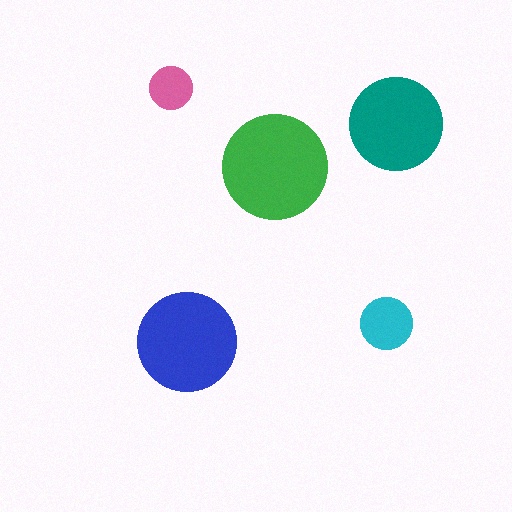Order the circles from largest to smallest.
the green one, the blue one, the teal one, the cyan one, the pink one.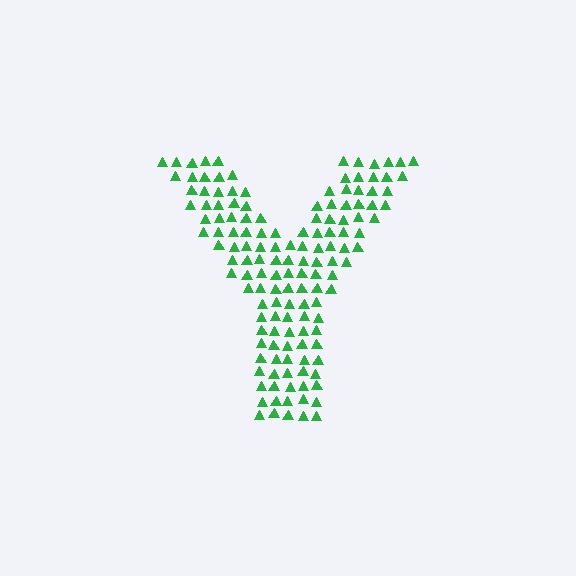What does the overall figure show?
The overall figure shows the letter Y.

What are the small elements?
The small elements are triangles.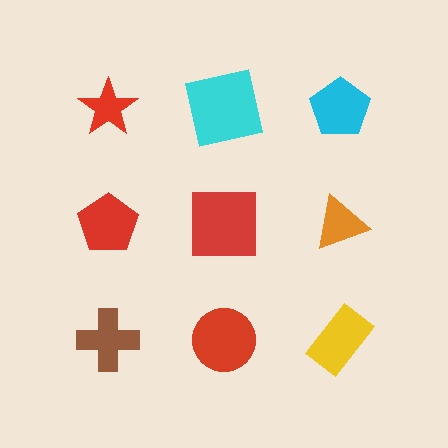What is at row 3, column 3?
A yellow rectangle.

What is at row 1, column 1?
A red star.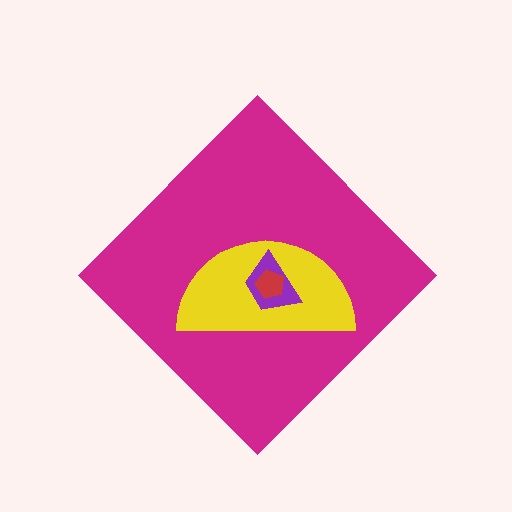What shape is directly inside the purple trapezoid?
The red pentagon.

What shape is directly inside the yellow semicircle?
The purple trapezoid.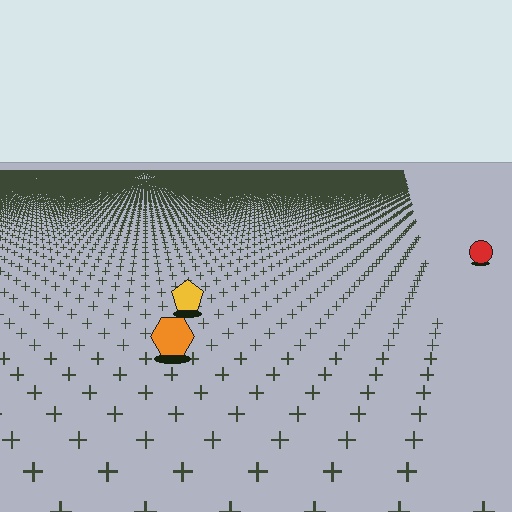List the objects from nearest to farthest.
From nearest to farthest: the orange hexagon, the yellow pentagon, the red circle.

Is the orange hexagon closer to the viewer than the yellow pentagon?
Yes. The orange hexagon is closer — you can tell from the texture gradient: the ground texture is coarser near it.